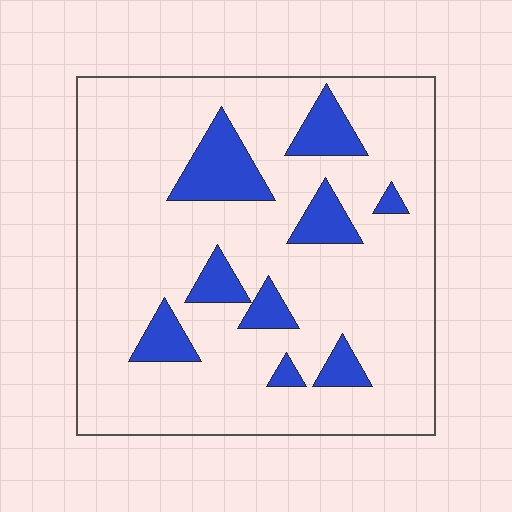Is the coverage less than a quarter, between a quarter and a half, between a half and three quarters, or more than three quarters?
Less than a quarter.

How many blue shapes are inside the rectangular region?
9.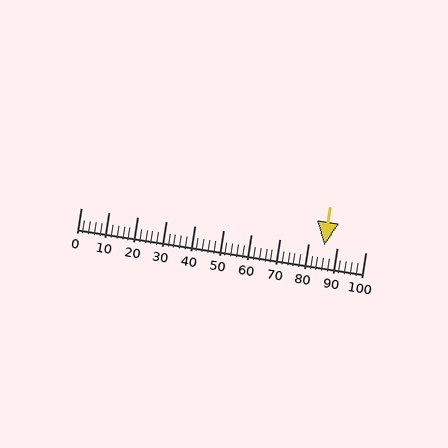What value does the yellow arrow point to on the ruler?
The yellow arrow points to approximately 86.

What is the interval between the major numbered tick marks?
The major tick marks are spaced 10 units apart.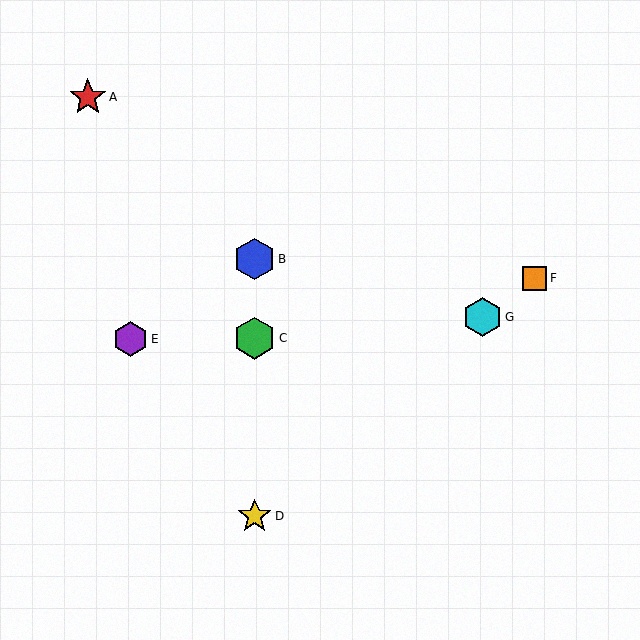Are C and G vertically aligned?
No, C is at x≈255 and G is at x≈483.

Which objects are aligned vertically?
Objects B, C, D are aligned vertically.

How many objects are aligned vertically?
3 objects (B, C, D) are aligned vertically.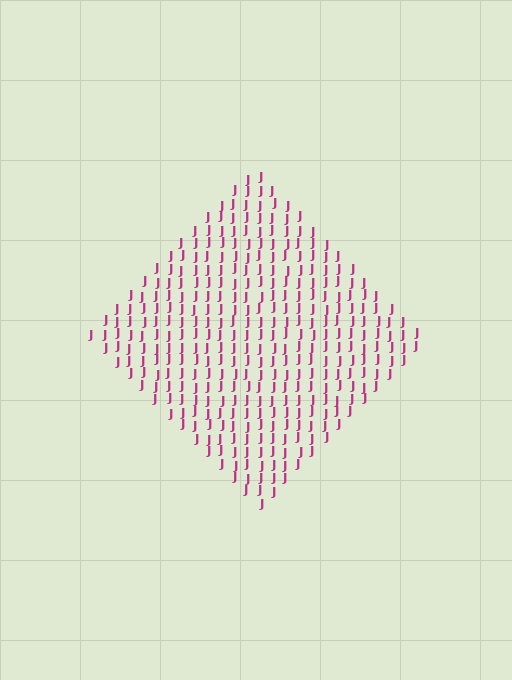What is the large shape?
The large shape is a diamond.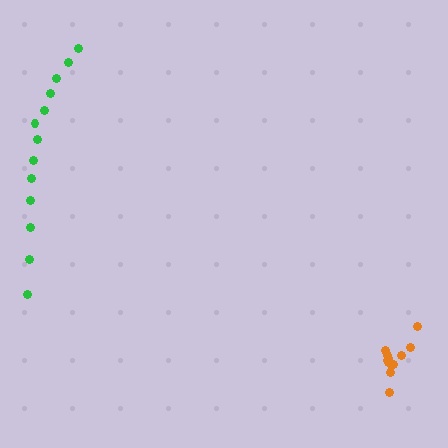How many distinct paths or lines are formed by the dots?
There are 2 distinct paths.